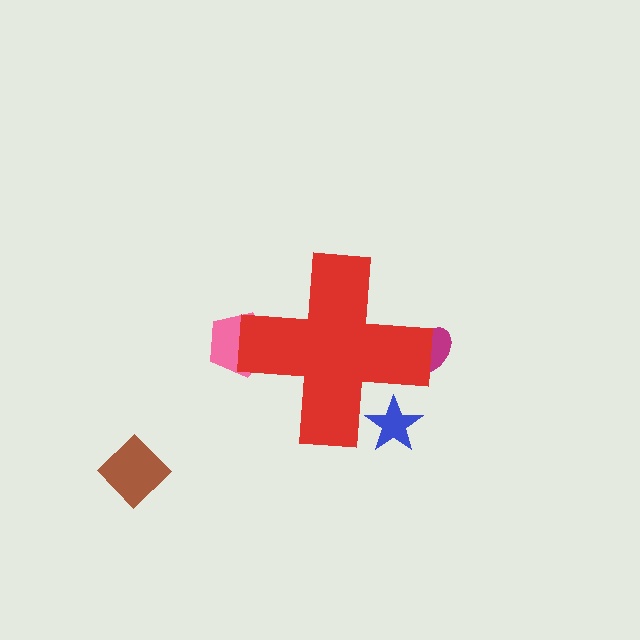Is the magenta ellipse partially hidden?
Yes, the magenta ellipse is partially hidden behind the red cross.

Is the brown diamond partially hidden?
No, the brown diamond is fully visible.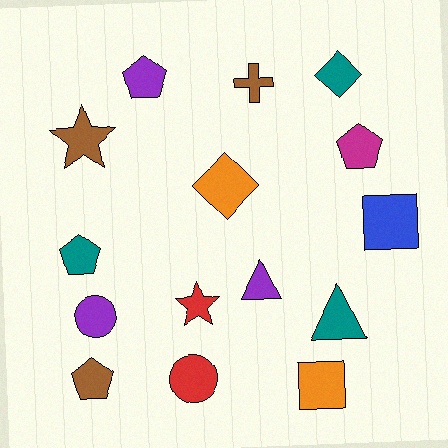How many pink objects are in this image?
There are no pink objects.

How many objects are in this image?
There are 15 objects.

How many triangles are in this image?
There are 2 triangles.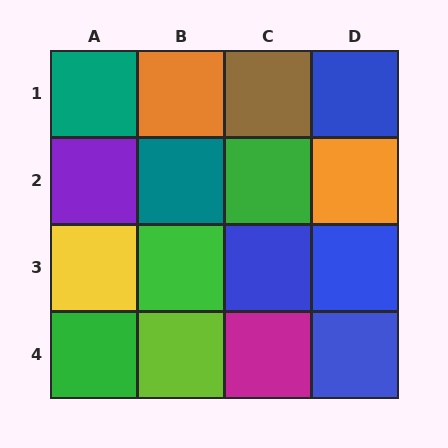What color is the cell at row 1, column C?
Brown.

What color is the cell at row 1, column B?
Orange.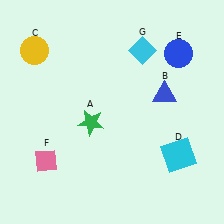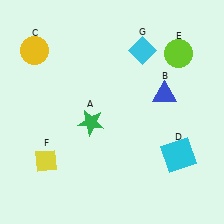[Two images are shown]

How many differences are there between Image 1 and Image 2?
There are 2 differences between the two images.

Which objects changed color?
E changed from blue to lime. F changed from pink to yellow.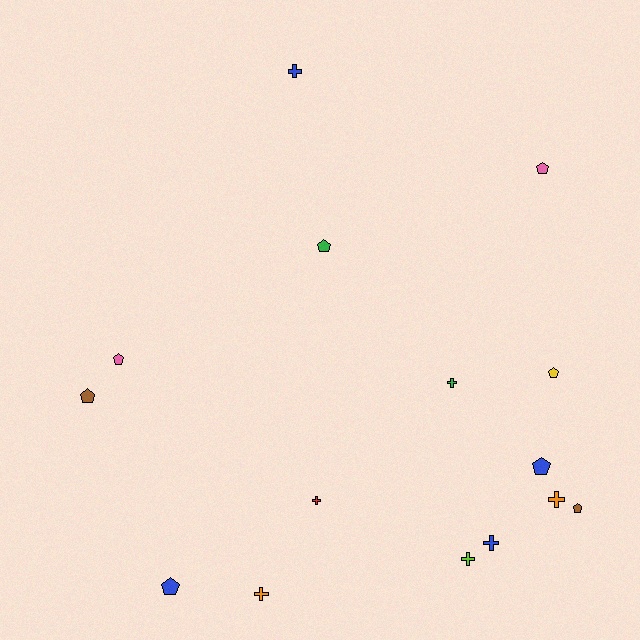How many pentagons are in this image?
There are 8 pentagons.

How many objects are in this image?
There are 15 objects.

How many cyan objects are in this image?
There are no cyan objects.